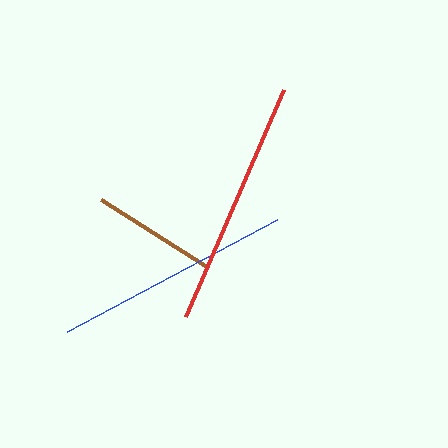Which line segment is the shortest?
The brown line is the shortest at approximately 124 pixels.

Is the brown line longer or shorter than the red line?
The red line is longer than the brown line.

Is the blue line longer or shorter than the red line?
The red line is longer than the blue line.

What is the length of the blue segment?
The blue segment is approximately 237 pixels long.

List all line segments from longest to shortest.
From longest to shortest: red, blue, brown.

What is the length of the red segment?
The red segment is approximately 247 pixels long.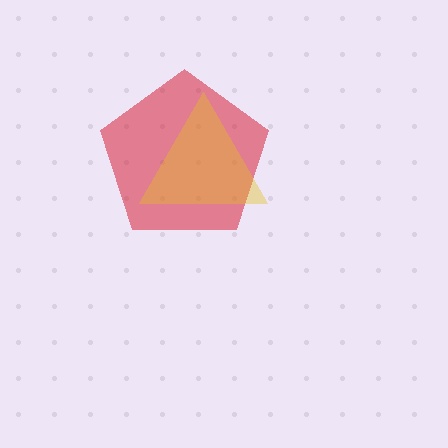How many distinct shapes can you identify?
There are 2 distinct shapes: a red pentagon, a yellow triangle.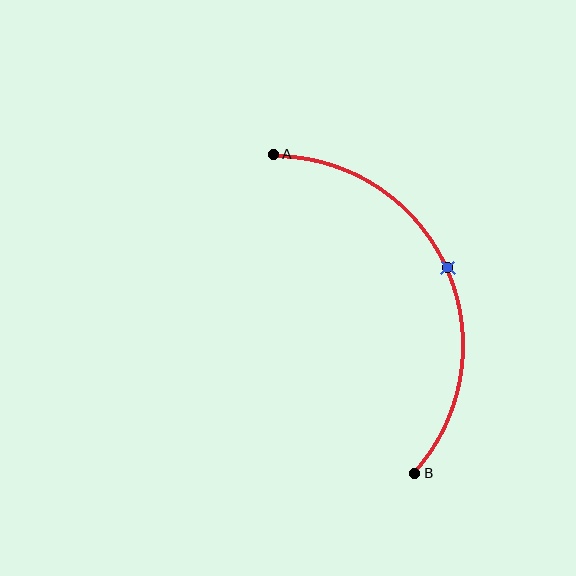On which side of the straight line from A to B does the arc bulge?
The arc bulges to the right of the straight line connecting A and B.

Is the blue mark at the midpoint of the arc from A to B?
Yes. The blue mark lies on the arc at equal arc-length from both A and B — it is the arc midpoint.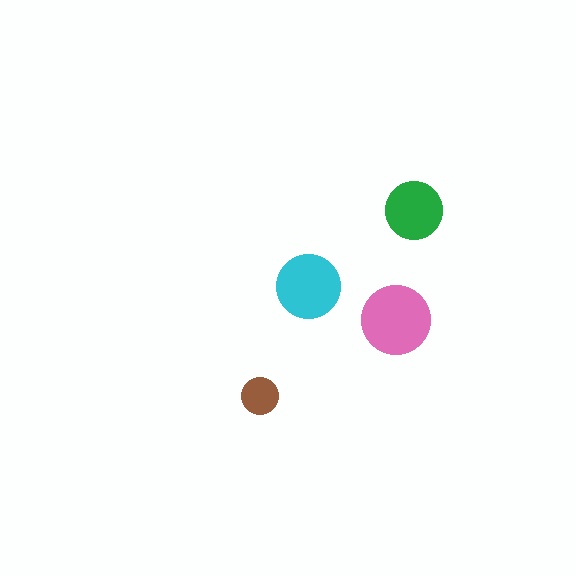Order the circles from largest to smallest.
the pink one, the cyan one, the green one, the brown one.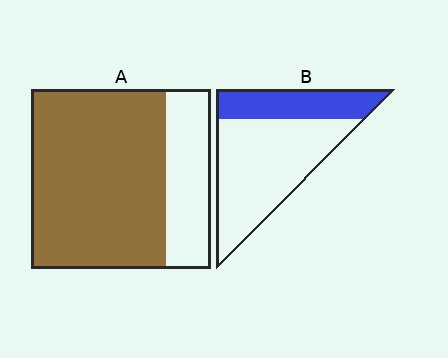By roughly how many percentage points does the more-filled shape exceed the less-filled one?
By roughly 45 percentage points (A over B).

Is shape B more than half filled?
No.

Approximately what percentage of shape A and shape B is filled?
A is approximately 75% and B is approximately 30%.